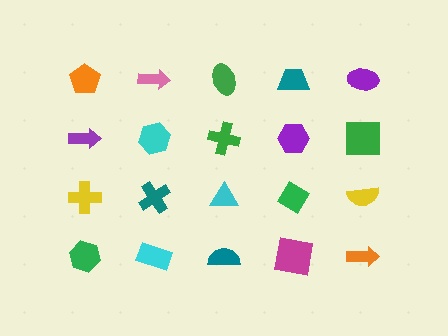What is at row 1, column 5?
A purple ellipse.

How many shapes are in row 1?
5 shapes.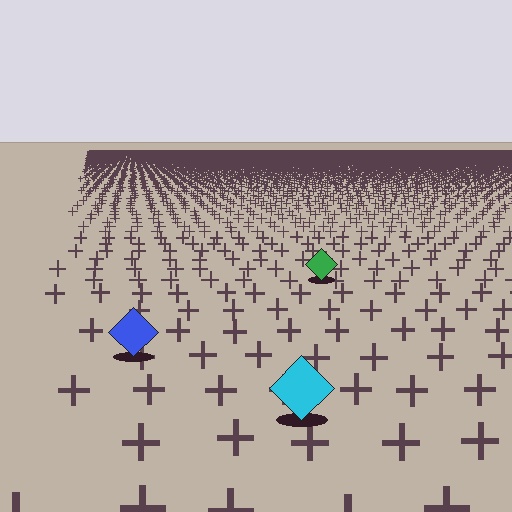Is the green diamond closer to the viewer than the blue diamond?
No. The blue diamond is closer — you can tell from the texture gradient: the ground texture is coarser near it.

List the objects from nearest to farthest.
From nearest to farthest: the cyan diamond, the blue diamond, the green diamond.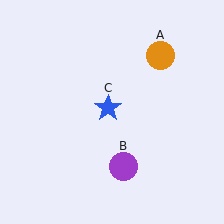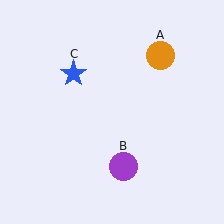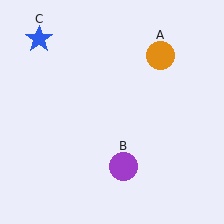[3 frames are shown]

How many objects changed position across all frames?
1 object changed position: blue star (object C).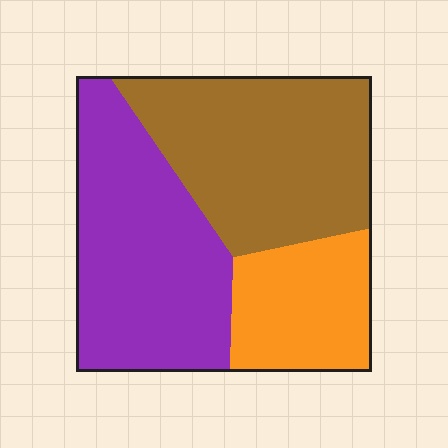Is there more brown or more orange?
Brown.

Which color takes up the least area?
Orange, at roughly 20%.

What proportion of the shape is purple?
Purple covers about 40% of the shape.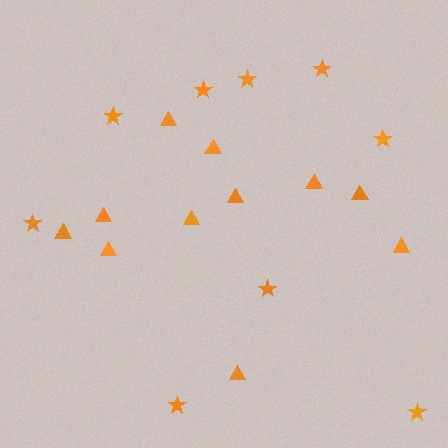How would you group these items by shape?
There are 2 groups: one group of stars (9) and one group of triangles (11).